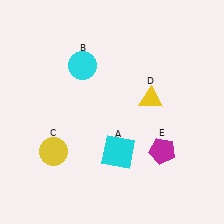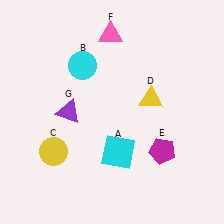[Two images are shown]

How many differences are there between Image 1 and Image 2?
There are 2 differences between the two images.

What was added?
A pink triangle (F), a purple triangle (G) were added in Image 2.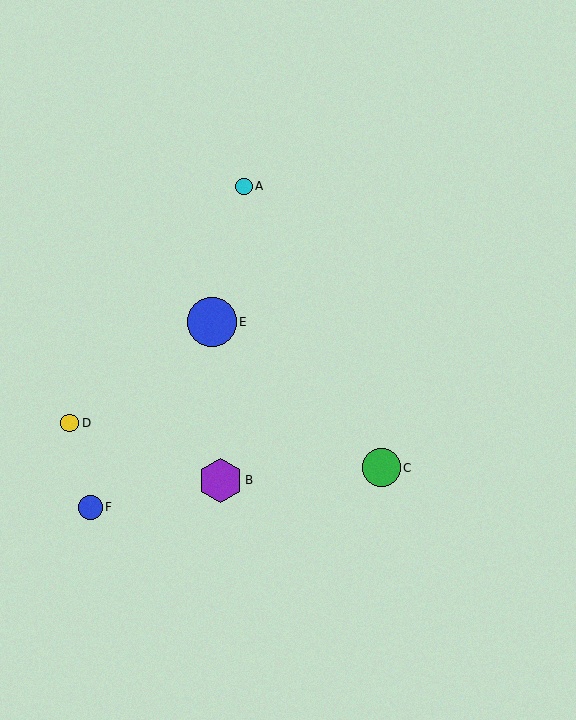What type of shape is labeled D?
Shape D is a yellow circle.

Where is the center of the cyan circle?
The center of the cyan circle is at (244, 186).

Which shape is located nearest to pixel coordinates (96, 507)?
The blue circle (labeled F) at (90, 507) is nearest to that location.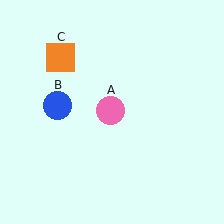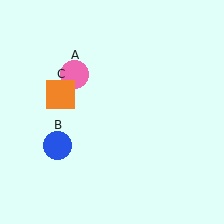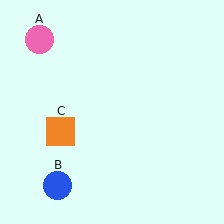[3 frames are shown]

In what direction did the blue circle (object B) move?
The blue circle (object B) moved down.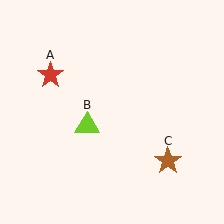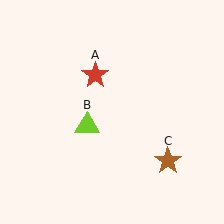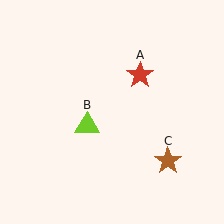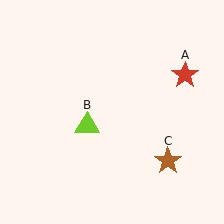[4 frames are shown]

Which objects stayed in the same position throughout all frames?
Lime triangle (object B) and brown star (object C) remained stationary.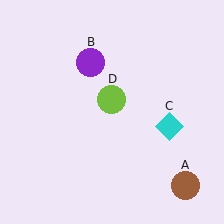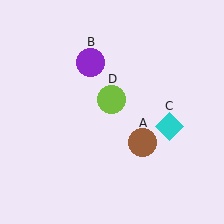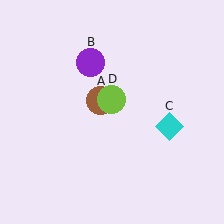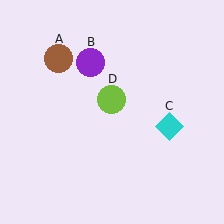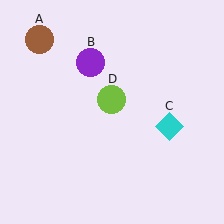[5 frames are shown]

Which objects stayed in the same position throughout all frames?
Purple circle (object B) and cyan diamond (object C) and lime circle (object D) remained stationary.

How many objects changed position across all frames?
1 object changed position: brown circle (object A).